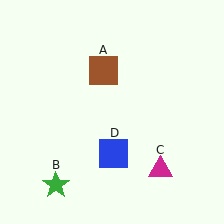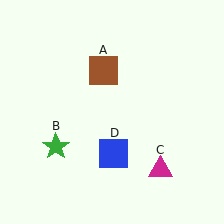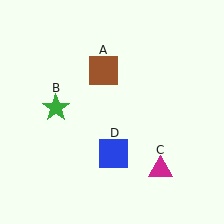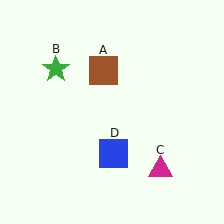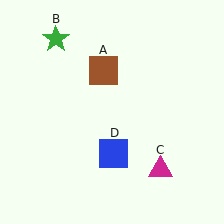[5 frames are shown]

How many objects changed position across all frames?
1 object changed position: green star (object B).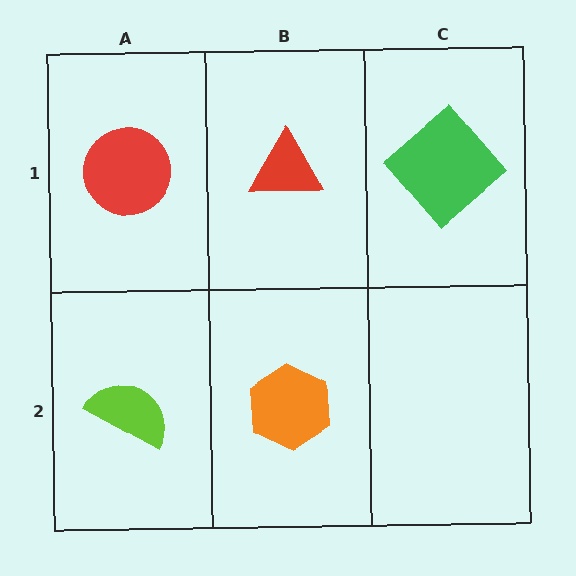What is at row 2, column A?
A lime semicircle.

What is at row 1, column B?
A red triangle.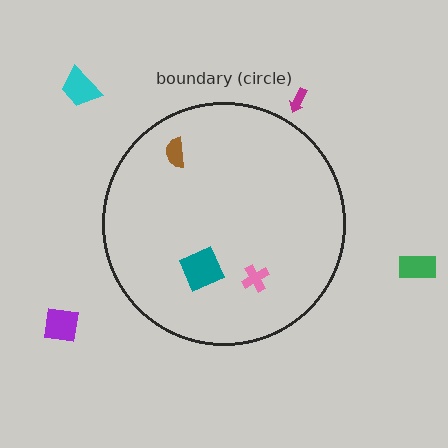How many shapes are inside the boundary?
3 inside, 4 outside.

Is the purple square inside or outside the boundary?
Outside.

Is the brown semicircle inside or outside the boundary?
Inside.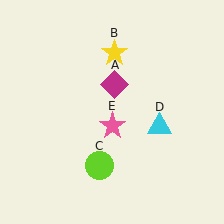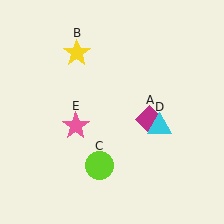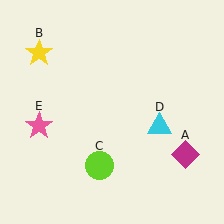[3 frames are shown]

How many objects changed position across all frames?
3 objects changed position: magenta diamond (object A), yellow star (object B), pink star (object E).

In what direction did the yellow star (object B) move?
The yellow star (object B) moved left.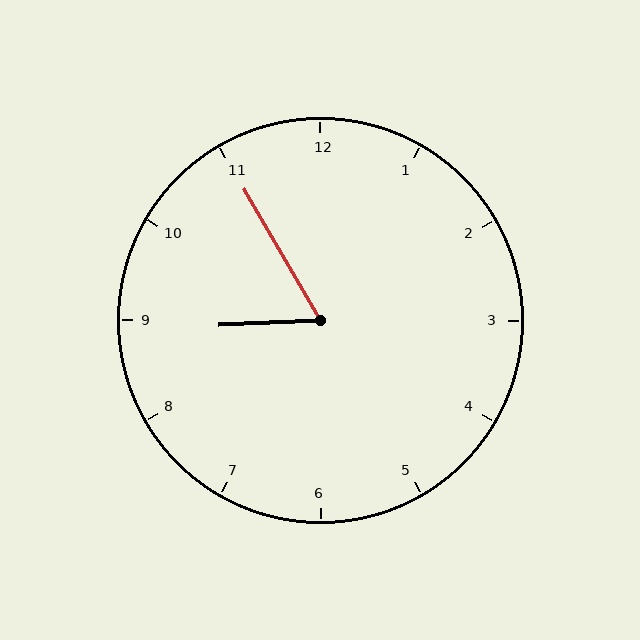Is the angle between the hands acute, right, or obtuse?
It is acute.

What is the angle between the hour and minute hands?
Approximately 62 degrees.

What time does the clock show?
8:55.